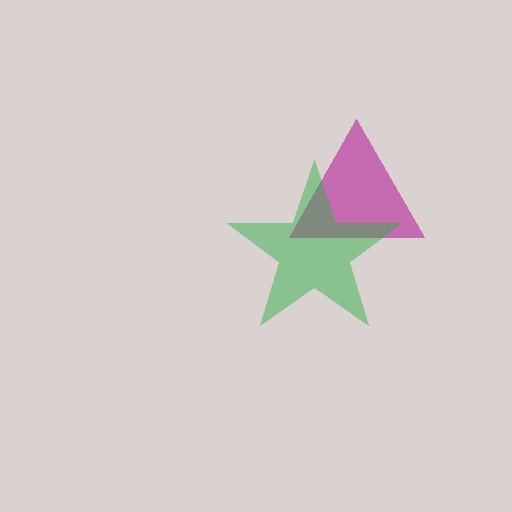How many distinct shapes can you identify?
There are 2 distinct shapes: a magenta triangle, a green star.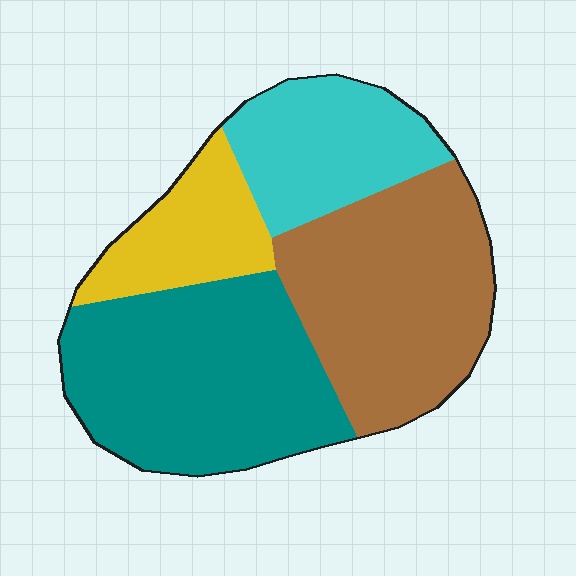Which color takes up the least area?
Yellow, at roughly 15%.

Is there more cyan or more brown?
Brown.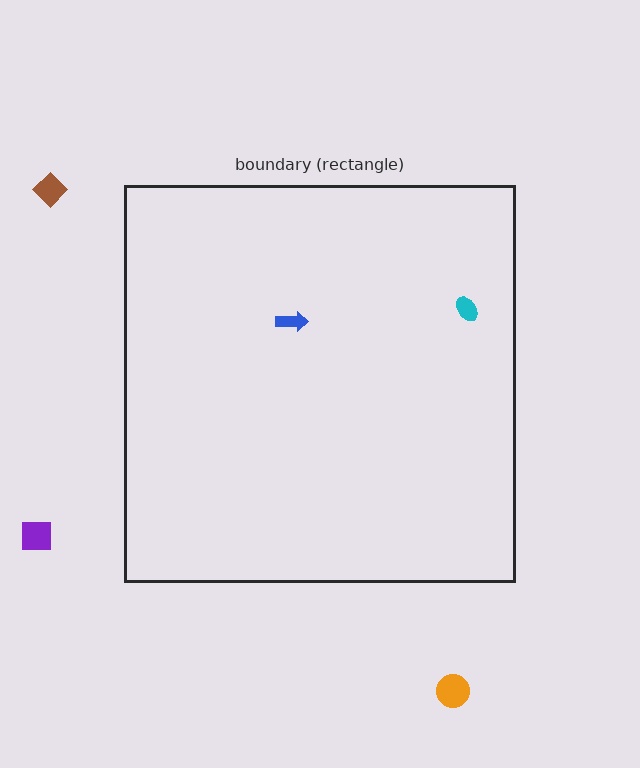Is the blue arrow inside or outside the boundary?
Inside.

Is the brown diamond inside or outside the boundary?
Outside.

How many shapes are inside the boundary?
2 inside, 3 outside.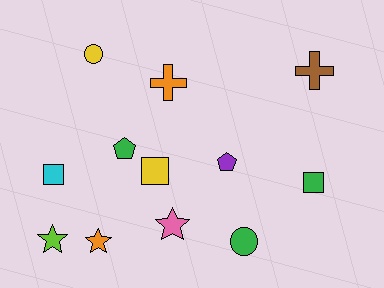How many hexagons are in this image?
There are no hexagons.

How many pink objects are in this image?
There is 1 pink object.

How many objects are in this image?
There are 12 objects.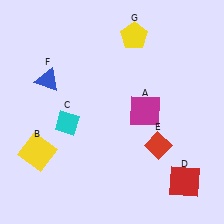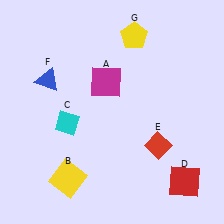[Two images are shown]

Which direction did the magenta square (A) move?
The magenta square (A) moved left.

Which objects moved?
The objects that moved are: the magenta square (A), the yellow square (B).